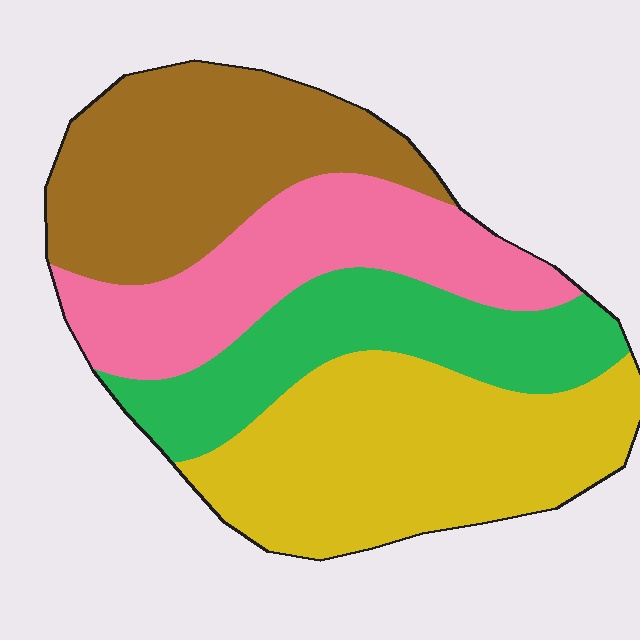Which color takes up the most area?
Yellow, at roughly 30%.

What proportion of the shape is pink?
Pink covers roughly 25% of the shape.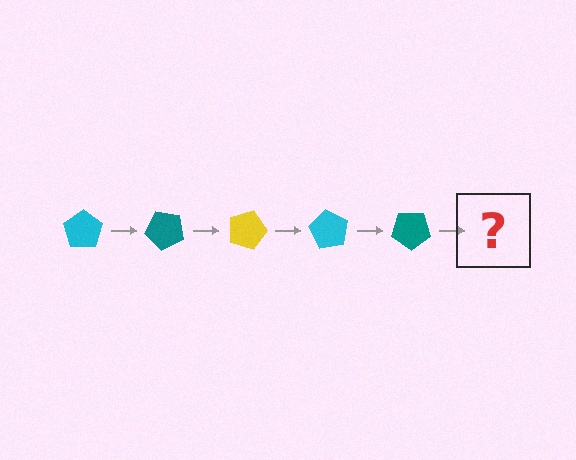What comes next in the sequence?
The next element should be a yellow pentagon, rotated 225 degrees from the start.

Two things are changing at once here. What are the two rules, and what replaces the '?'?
The two rules are that it rotates 45 degrees each step and the color cycles through cyan, teal, and yellow. The '?' should be a yellow pentagon, rotated 225 degrees from the start.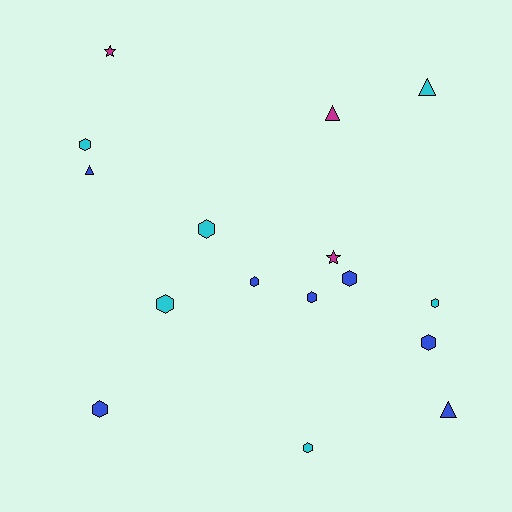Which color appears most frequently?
Blue, with 7 objects.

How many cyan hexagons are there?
There are 5 cyan hexagons.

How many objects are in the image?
There are 16 objects.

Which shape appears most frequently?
Hexagon, with 10 objects.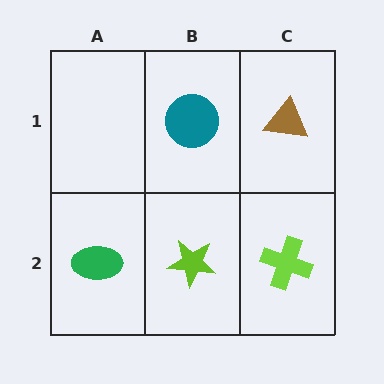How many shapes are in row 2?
3 shapes.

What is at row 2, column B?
A lime star.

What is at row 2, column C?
A lime cross.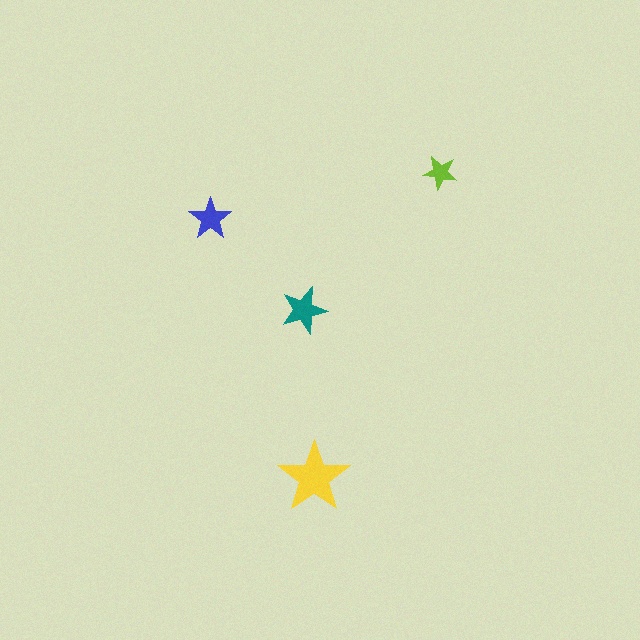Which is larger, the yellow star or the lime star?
The yellow one.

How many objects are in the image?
There are 4 objects in the image.